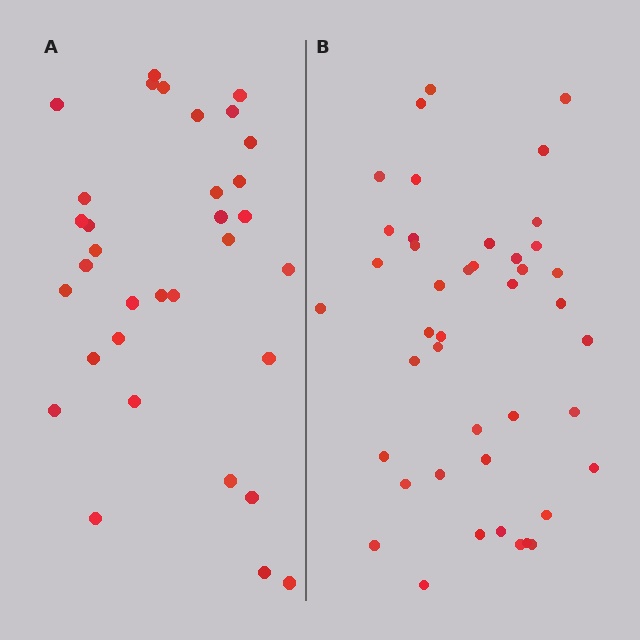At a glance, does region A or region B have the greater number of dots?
Region B (the right region) has more dots.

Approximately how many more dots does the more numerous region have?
Region B has roughly 10 or so more dots than region A.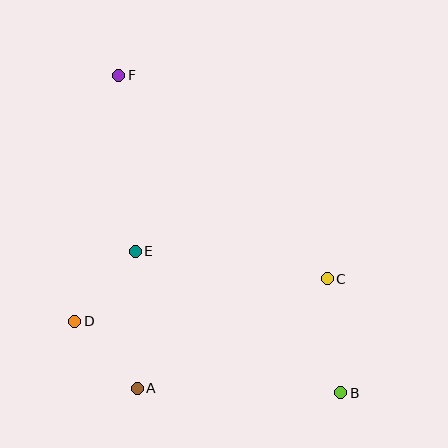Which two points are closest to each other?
Points A and D are closest to each other.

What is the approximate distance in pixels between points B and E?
The distance between B and E is approximately 249 pixels.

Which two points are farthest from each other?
Points B and F are farthest from each other.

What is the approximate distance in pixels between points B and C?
The distance between B and C is approximately 115 pixels.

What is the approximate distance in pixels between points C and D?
The distance between C and D is approximately 256 pixels.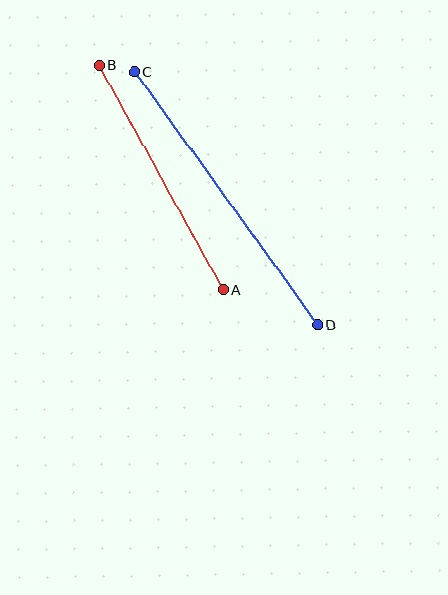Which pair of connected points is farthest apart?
Points C and D are farthest apart.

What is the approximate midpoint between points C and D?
The midpoint is at approximately (226, 199) pixels.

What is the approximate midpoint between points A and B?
The midpoint is at approximately (161, 178) pixels.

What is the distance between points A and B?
The distance is approximately 257 pixels.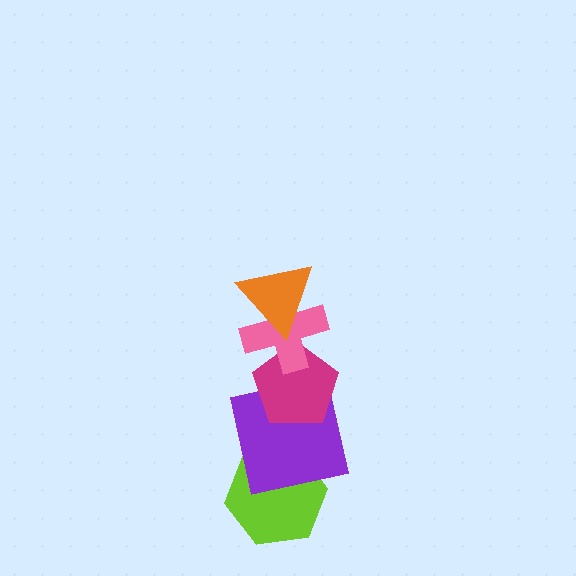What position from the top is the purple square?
The purple square is 4th from the top.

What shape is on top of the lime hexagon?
The purple square is on top of the lime hexagon.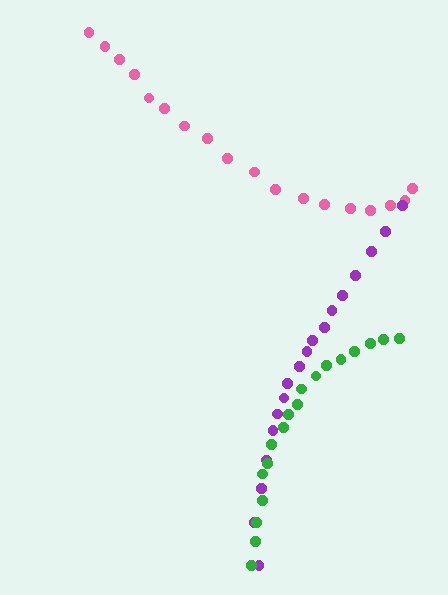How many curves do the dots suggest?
There are 3 distinct paths.